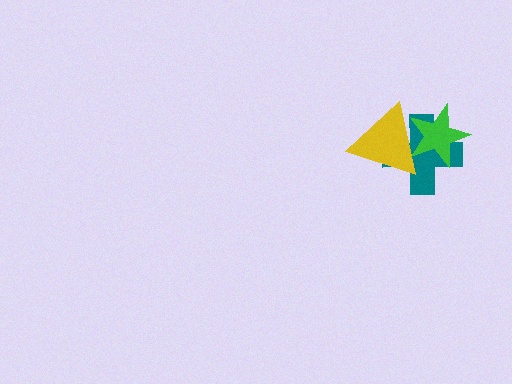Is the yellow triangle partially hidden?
Yes, it is partially covered by another shape.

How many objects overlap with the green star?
2 objects overlap with the green star.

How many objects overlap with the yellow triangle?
2 objects overlap with the yellow triangle.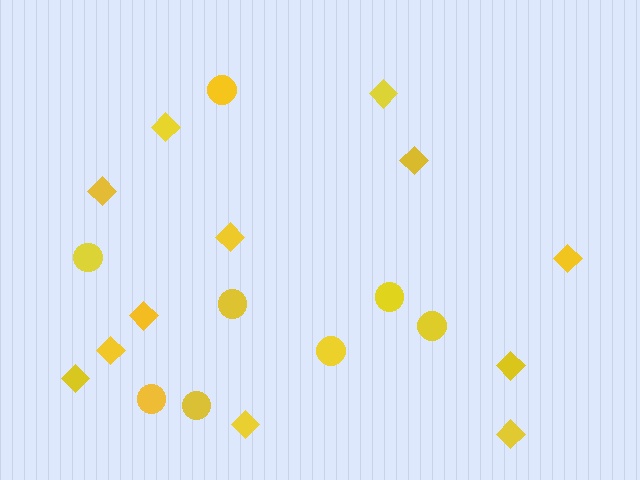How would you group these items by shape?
There are 2 groups: one group of diamonds (12) and one group of circles (8).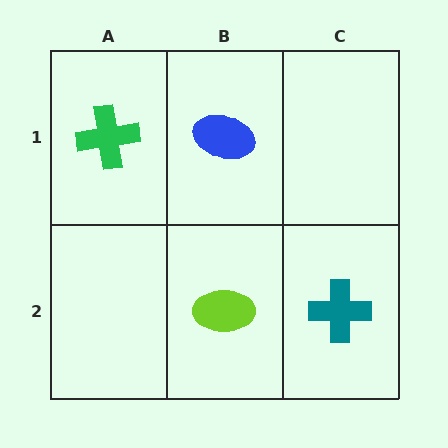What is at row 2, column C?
A teal cross.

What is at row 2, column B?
A lime ellipse.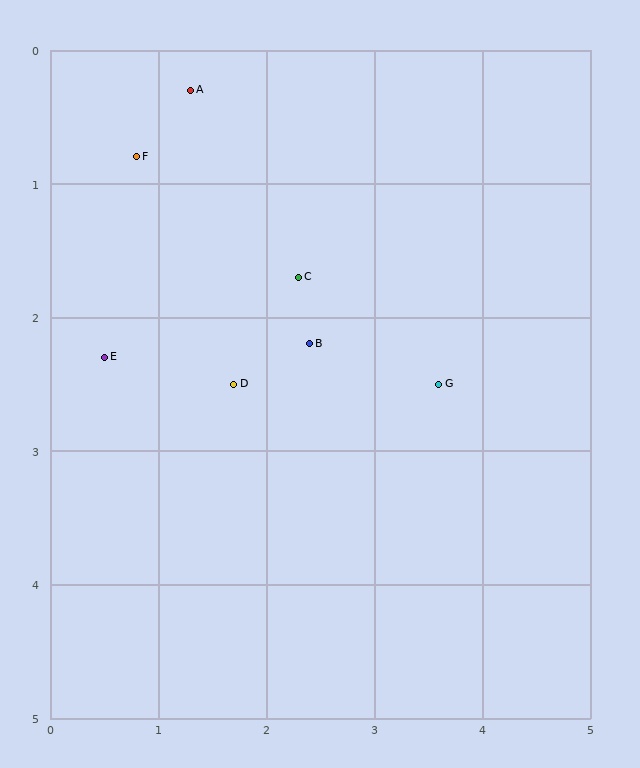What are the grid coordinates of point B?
Point B is at approximately (2.4, 2.2).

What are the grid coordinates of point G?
Point G is at approximately (3.6, 2.5).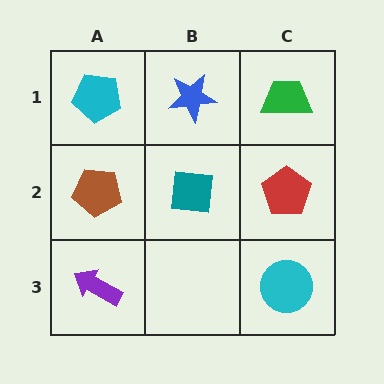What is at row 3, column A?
A purple arrow.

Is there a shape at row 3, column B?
No, that cell is empty.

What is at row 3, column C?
A cyan circle.